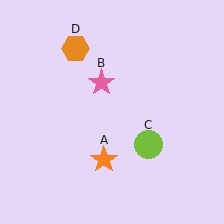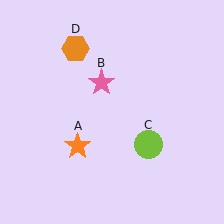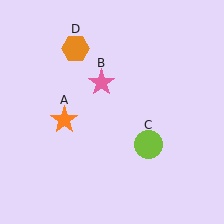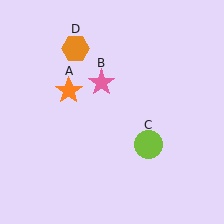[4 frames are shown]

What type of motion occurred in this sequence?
The orange star (object A) rotated clockwise around the center of the scene.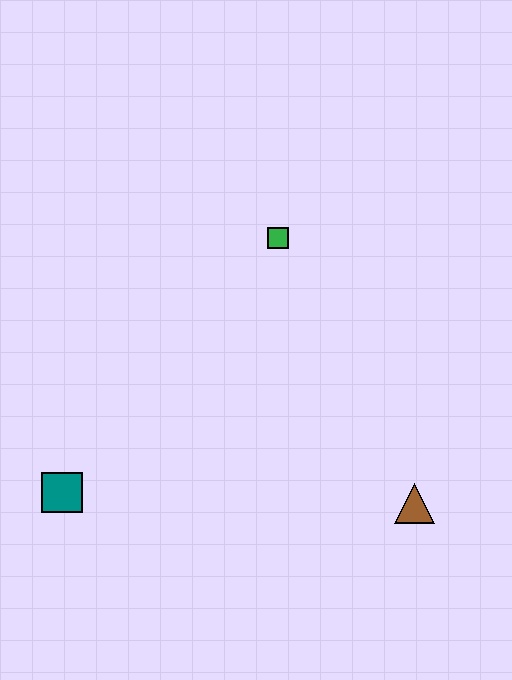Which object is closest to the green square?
The brown triangle is closest to the green square.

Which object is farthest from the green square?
The teal square is farthest from the green square.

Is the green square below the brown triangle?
No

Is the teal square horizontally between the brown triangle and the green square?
No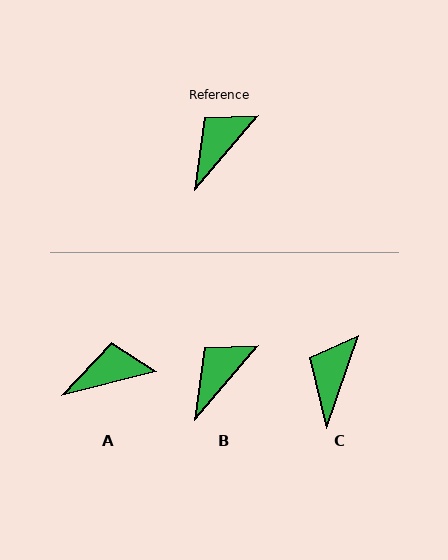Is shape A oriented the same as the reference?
No, it is off by about 36 degrees.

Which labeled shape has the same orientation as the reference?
B.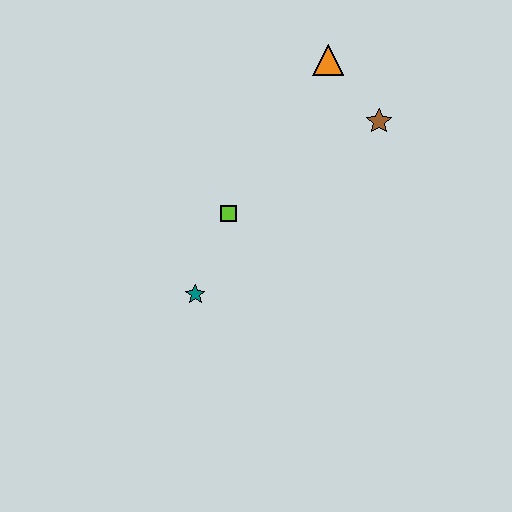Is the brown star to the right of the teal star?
Yes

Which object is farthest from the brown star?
The teal star is farthest from the brown star.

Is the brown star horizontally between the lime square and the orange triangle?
No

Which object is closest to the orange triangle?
The brown star is closest to the orange triangle.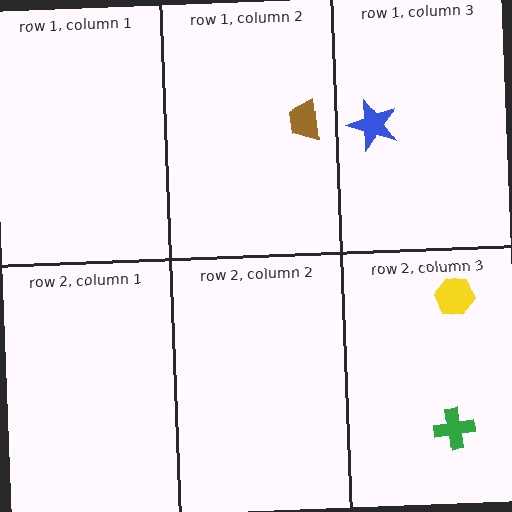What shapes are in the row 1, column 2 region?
The brown trapezoid.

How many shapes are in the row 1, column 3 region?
1.